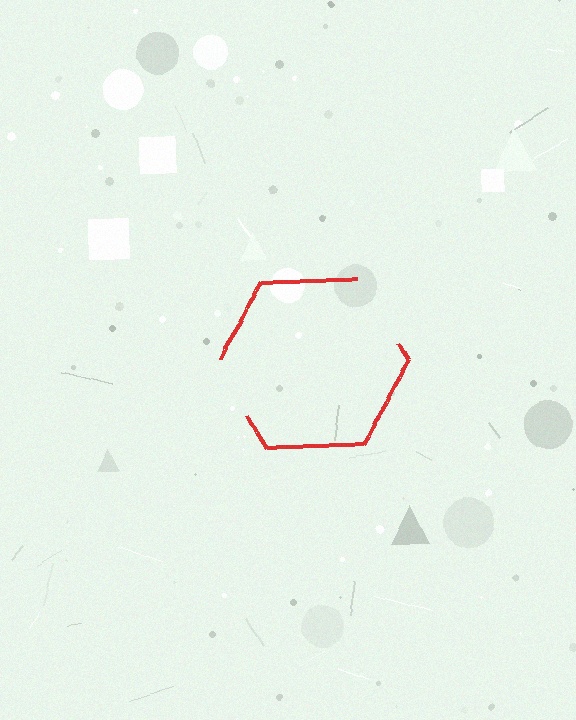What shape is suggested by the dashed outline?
The dashed outline suggests a hexagon.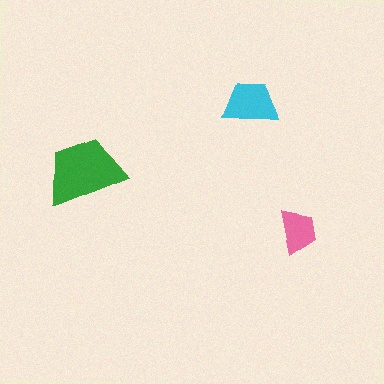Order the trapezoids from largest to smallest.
the green one, the cyan one, the pink one.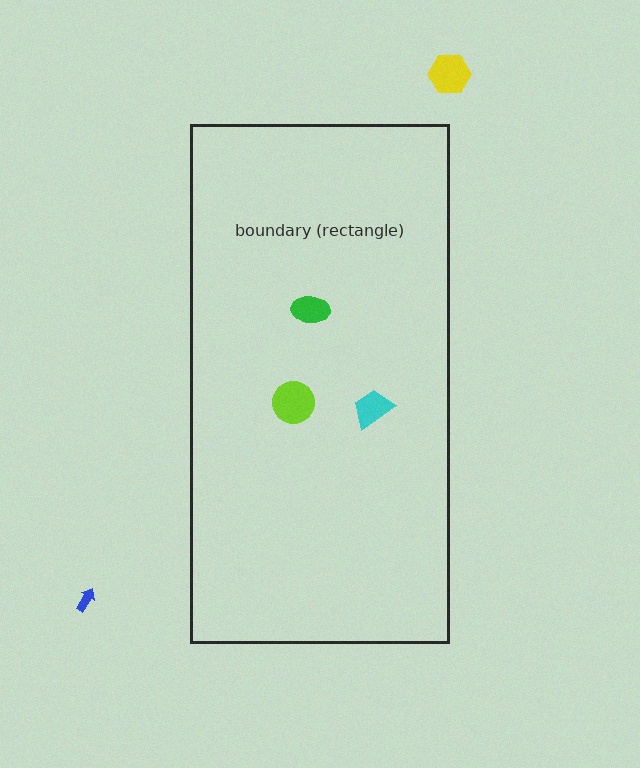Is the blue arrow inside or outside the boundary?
Outside.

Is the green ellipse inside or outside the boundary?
Inside.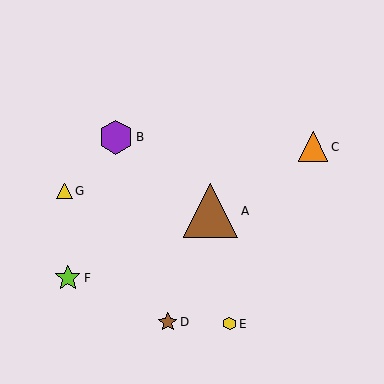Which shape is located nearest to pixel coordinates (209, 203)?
The brown triangle (labeled A) at (211, 211) is nearest to that location.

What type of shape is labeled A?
Shape A is a brown triangle.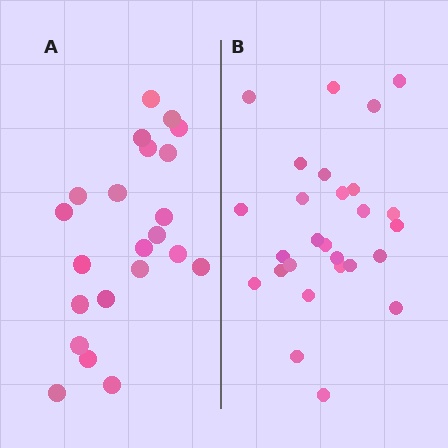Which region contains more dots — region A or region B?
Region B (the right region) has more dots.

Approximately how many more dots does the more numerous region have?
Region B has about 5 more dots than region A.